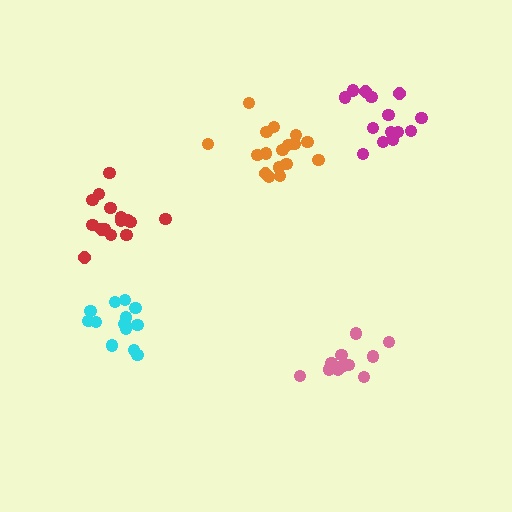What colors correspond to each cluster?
The clusters are colored: cyan, orange, red, pink, magenta.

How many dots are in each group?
Group 1: 13 dots, Group 2: 17 dots, Group 3: 16 dots, Group 4: 11 dots, Group 5: 14 dots (71 total).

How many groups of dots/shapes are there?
There are 5 groups.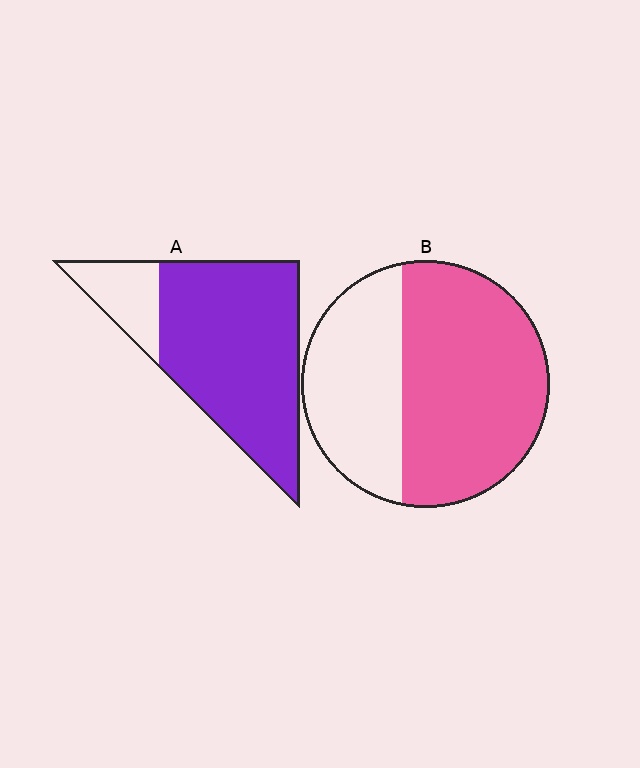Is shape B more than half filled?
Yes.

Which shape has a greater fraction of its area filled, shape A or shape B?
Shape A.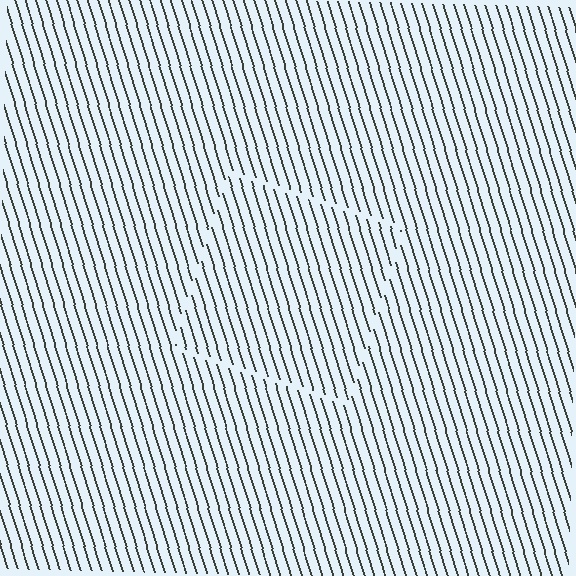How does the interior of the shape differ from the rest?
The interior of the shape contains the same grating, shifted by half a period — the contour is defined by the phase discontinuity where line-ends from the inner and outer gratings abut.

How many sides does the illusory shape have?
4 sides — the line-ends trace a square.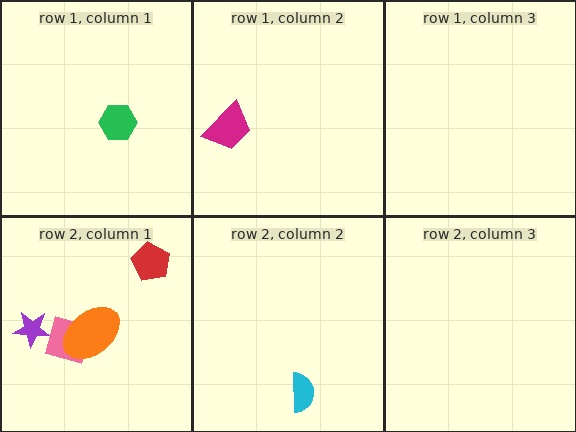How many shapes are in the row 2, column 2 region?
1.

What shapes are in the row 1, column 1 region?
The green hexagon.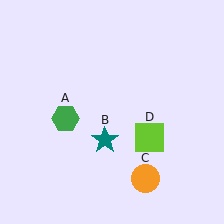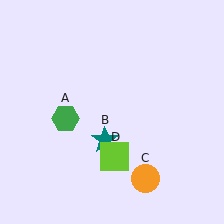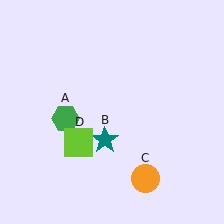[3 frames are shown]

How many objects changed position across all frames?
1 object changed position: lime square (object D).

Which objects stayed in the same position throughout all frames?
Green hexagon (object A) and teal star (object B) and orange circle (object C) remained stationary.